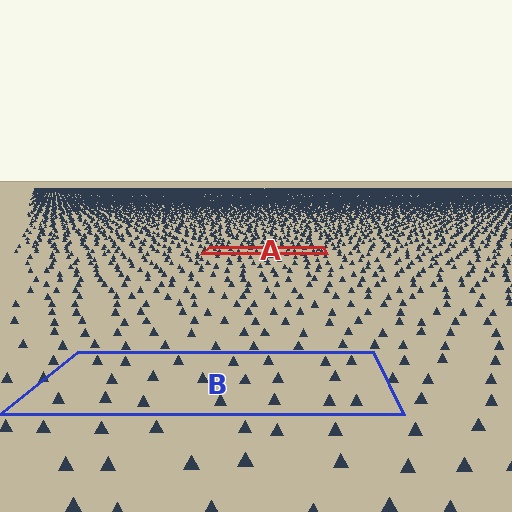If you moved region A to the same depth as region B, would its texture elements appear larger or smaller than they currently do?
They would appear larger. At a closer depth, the same texture elements are projected at a bigger on-screen size.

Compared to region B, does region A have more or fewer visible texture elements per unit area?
Region A has more texture elements per unit area — they are packed more densely because it is farther away.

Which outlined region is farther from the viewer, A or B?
Region A is farther from the viewer — the texture elements inside it appear smaller and more densely packed.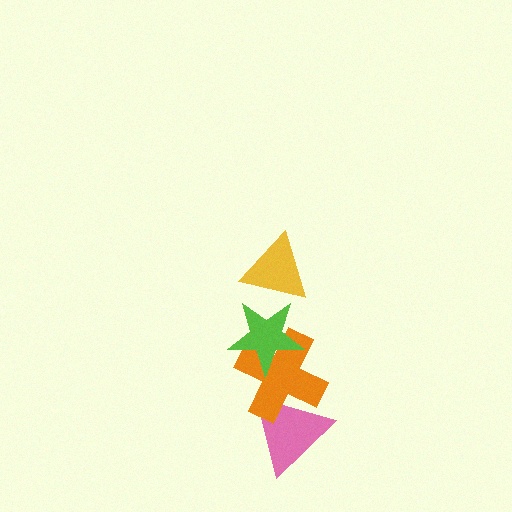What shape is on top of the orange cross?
The lime star is on top of the orange cross.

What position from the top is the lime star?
The lime star is 2nd from the top.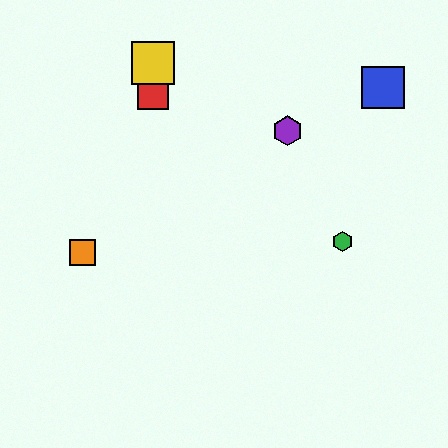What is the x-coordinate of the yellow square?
The yellow square is at x≈153.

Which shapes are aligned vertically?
The red square, the yellow square are aligned vertically.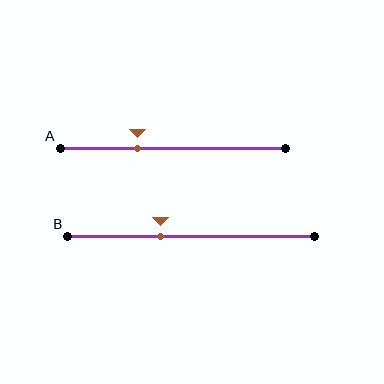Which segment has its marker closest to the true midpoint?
Segment B has its marker closest to the true midpoint.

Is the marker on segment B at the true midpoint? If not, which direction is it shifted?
No, the marker on segment B is shifted to the left by about 12% of the segment length.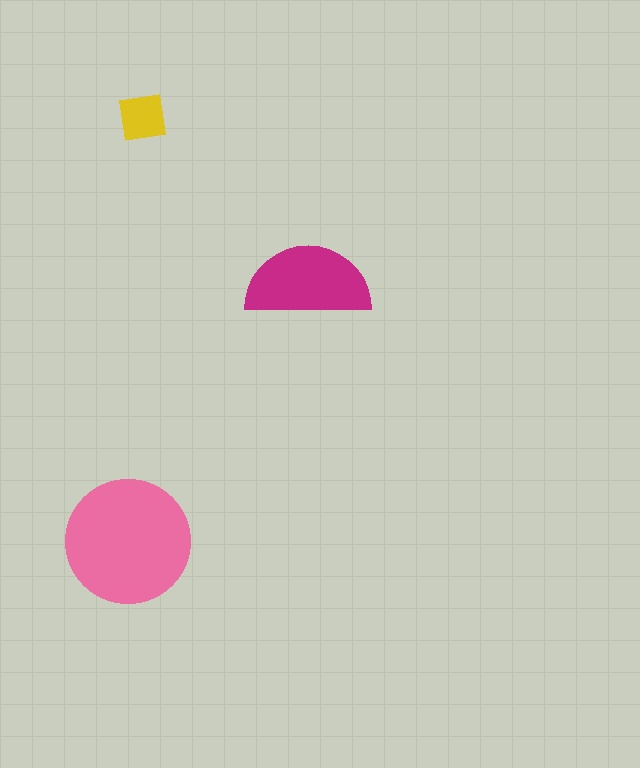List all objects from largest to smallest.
The pink circle, the magenta semicircle, the yellow square.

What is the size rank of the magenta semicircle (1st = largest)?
2nd.